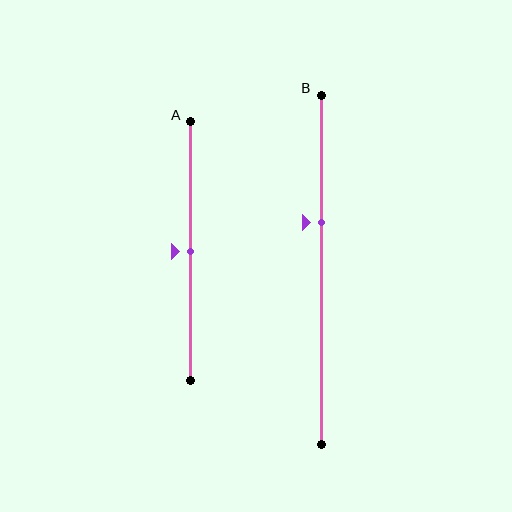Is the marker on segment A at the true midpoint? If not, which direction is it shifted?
Yes, the marker on segment A is at the true midpoint.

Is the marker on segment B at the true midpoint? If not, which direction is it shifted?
No, the marker on segment B is shifted upward by about 14% of the segment length.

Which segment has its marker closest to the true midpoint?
Segment A has its marker closest to the true midpoint.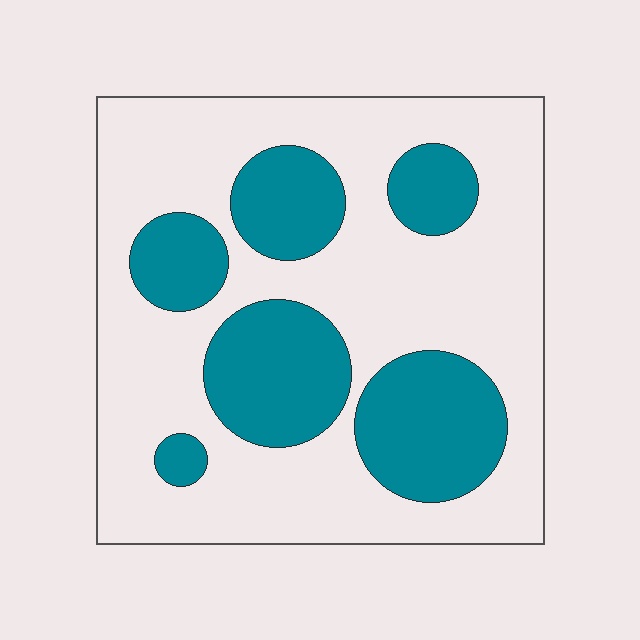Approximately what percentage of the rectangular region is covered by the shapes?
Approximately 30%.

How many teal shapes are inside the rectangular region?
6.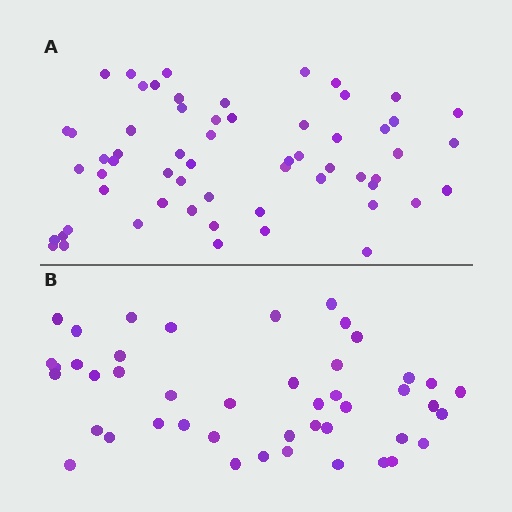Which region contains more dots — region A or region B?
Region A (the top region) has more dots.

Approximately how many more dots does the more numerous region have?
Region A has approximately 15 more dots than region B.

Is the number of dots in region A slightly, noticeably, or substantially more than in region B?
Region A has noticeably more, but not dramatically so. The ratio is roughly 1.3 to 1.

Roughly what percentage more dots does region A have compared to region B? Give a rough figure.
About 35% more.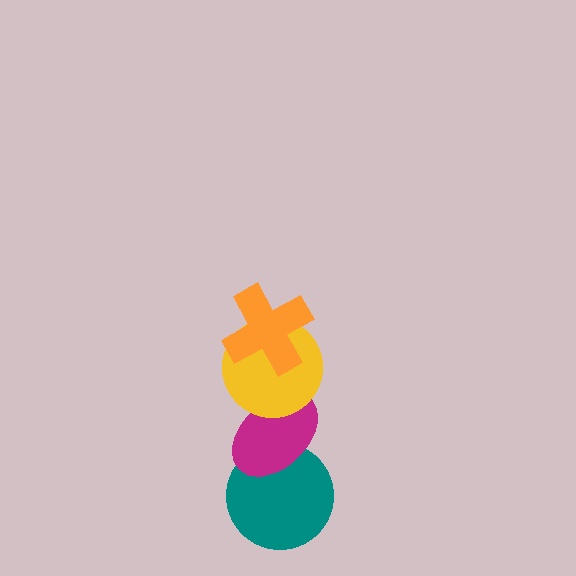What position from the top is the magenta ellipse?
The magenta ellipse is 3rd from the top.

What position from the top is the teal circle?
The teal circle is 4th from the top.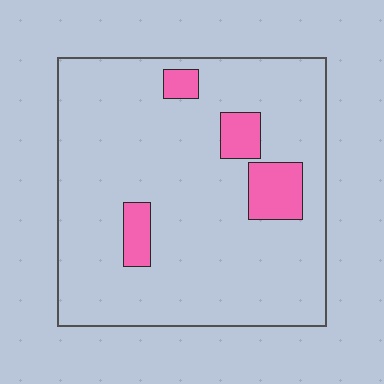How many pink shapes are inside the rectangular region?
4.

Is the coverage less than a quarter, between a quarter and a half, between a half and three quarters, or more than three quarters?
Less than a quarter.